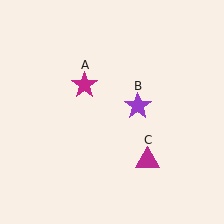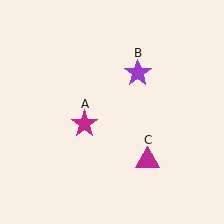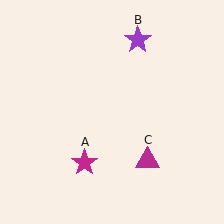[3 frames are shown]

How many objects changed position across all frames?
2 objects changed position: magenta star (object A), purple star (object B).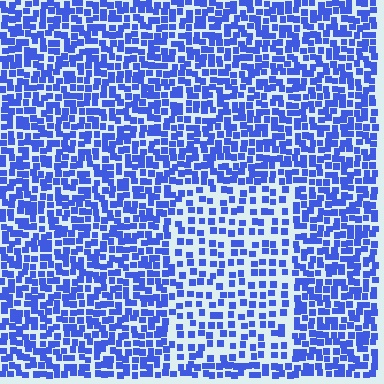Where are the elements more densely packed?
The elements are more densely packed outside the rectangle boundary.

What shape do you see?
I see a rectangle.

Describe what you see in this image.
The image contains small blue elements arranged at two different densities. A rectangle-shaped region is visible where the elements are less densely packed than the surrounding area.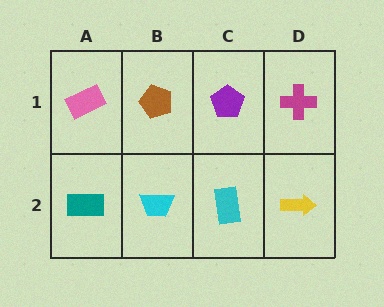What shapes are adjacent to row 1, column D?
A yellow arrow (row 2, column D), a purple pentagon (row 1, column C).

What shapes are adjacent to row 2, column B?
A brown pentagon (row 1, column B), a teal rectangle (row 2, column A), a cyan rectangle (row 2, column C).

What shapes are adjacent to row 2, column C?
A purple pentagon (row 1, column C), a cyan trapezoid (row 2, column B), a yellow arrow (row 2, column D).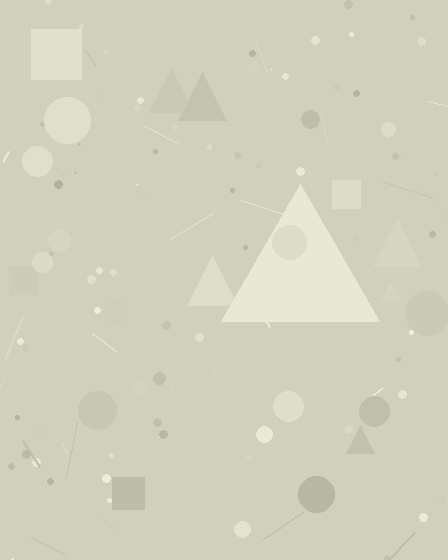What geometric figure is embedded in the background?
A triangle is embedded in the background.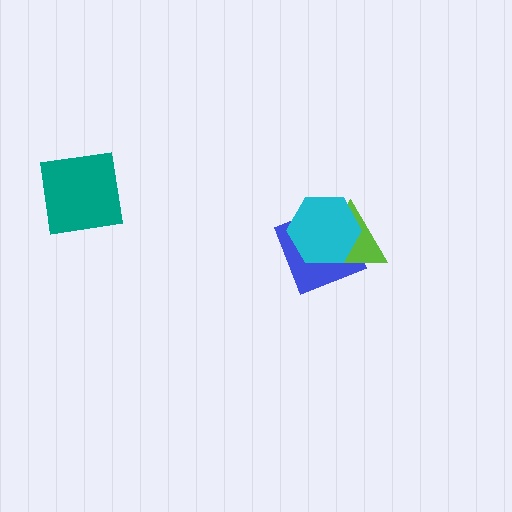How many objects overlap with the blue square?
2 objects overlap with the blue square.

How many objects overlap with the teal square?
0 objects overlap with the teal square.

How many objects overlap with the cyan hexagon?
2 objects overlap with the cyan hexagon.